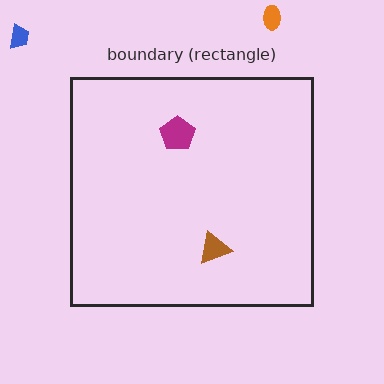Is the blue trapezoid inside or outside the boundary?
Outside.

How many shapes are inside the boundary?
2 inside, 2 outside.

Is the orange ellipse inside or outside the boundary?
Outside.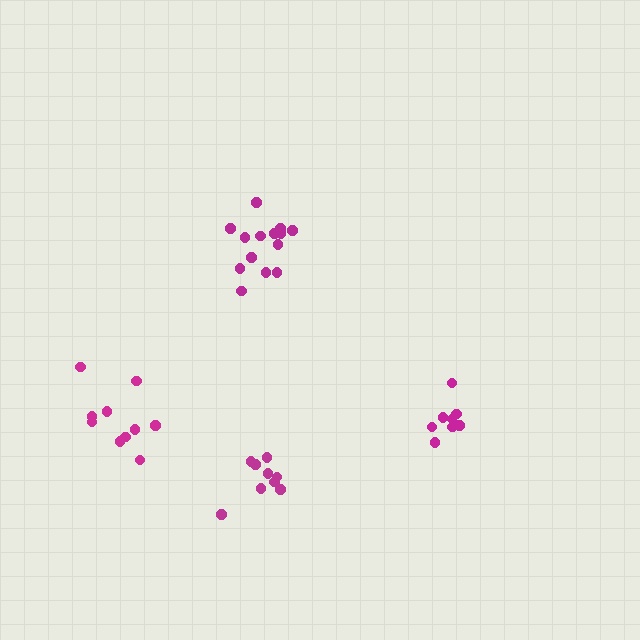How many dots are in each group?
Group 1: 10 dots, Group 2: 14 dots, Group 3: 9 dots, Group 4: 8 dots (41 total).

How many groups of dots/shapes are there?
There are 4 groups.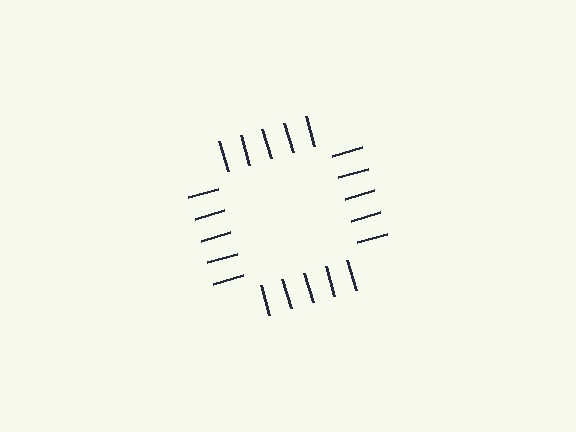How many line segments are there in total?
20 — 5 along each of the 4 edges.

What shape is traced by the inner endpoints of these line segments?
An illusory square — the line segments terminate on its edges but no continuous stroke is drawn.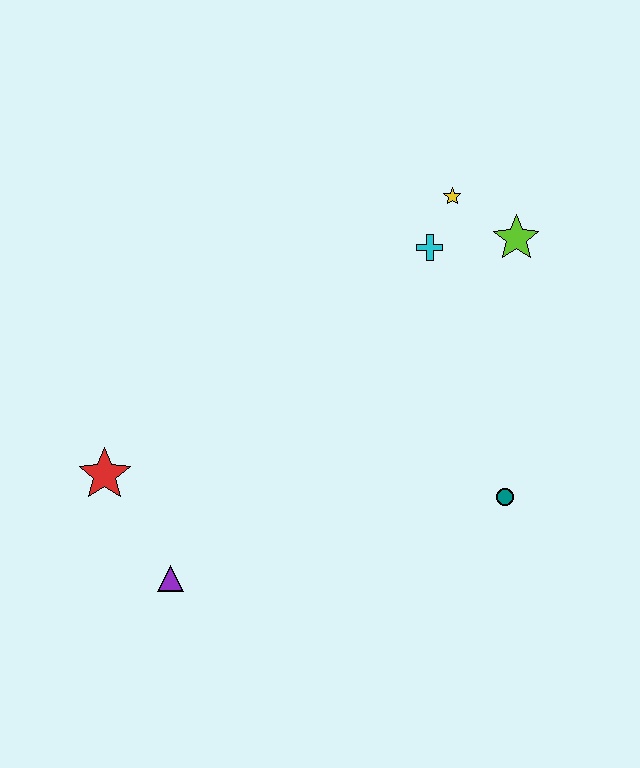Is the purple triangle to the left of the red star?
No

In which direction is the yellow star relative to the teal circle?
The yellow star is above the teal circle.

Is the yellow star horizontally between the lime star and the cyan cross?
Yes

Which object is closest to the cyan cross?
The yellow star is closest to the cyan cross.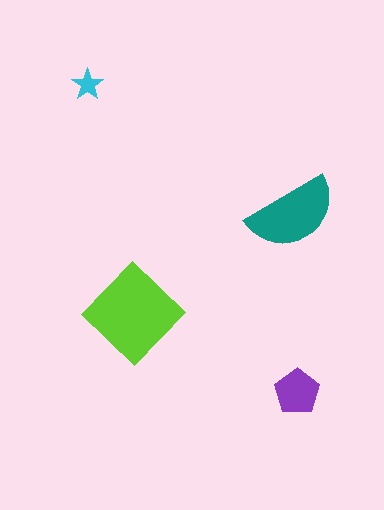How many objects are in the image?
There are 4 objects in the image.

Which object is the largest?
The lime diamond.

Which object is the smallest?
The cyan star.